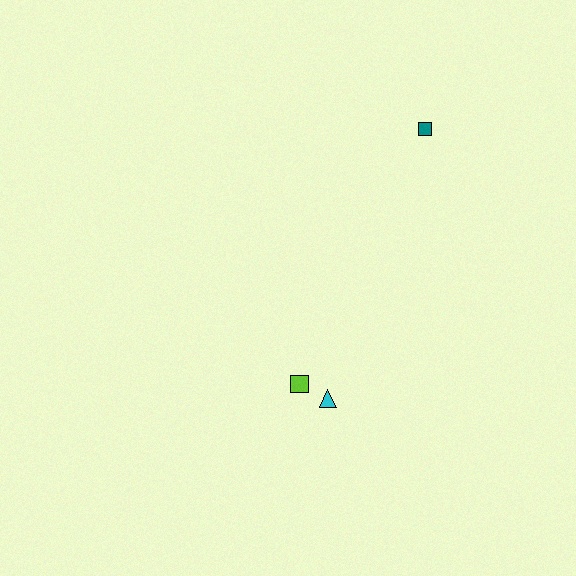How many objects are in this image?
There are 3 objects.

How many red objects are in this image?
There are no red objects.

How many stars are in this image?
There are no stars.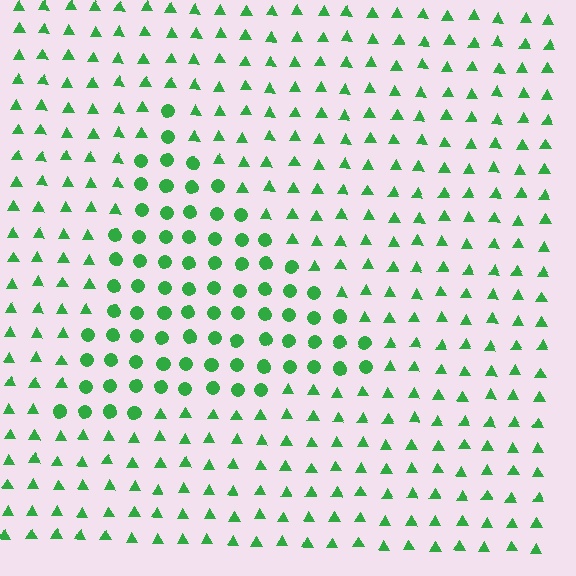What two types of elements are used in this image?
The image uses circles inside the triangle region and triangles outside it.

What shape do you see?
I see a triangle.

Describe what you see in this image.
The image is filled with small green elements arranged in a uniform grid. A triangle-shaped region contains circles, while the surrounding area contains triangles. The boundary is defined purely by the change in element shape.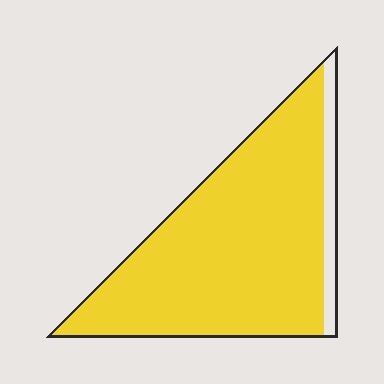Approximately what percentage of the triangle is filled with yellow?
Approximately 90%.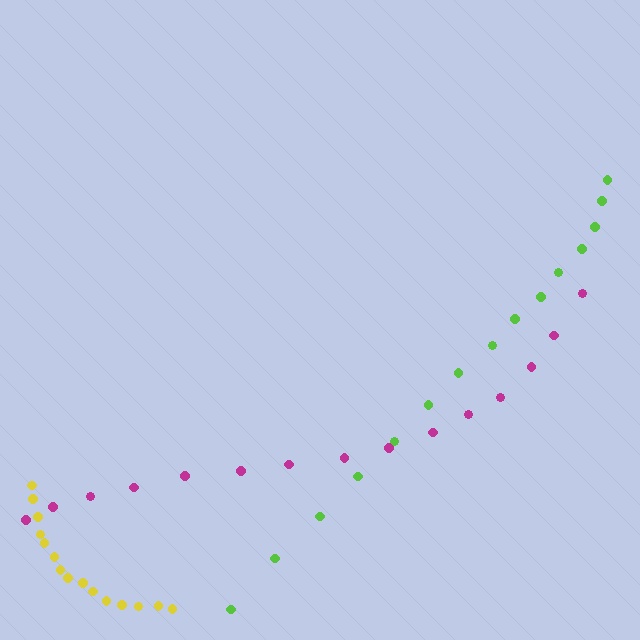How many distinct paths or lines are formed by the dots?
There are 3 distinct paths.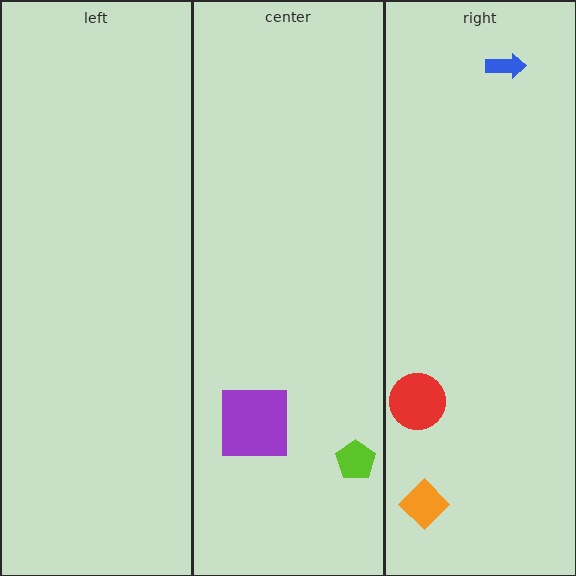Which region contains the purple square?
The center region.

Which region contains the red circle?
The right region.